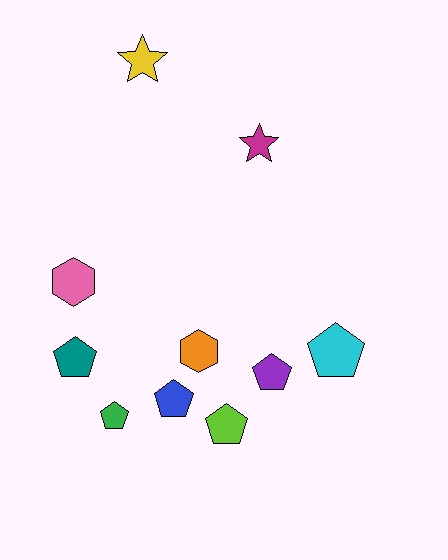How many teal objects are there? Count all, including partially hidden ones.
There is 1 teal object.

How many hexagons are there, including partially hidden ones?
There are 2 hexagons.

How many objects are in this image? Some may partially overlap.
There are 10 objects.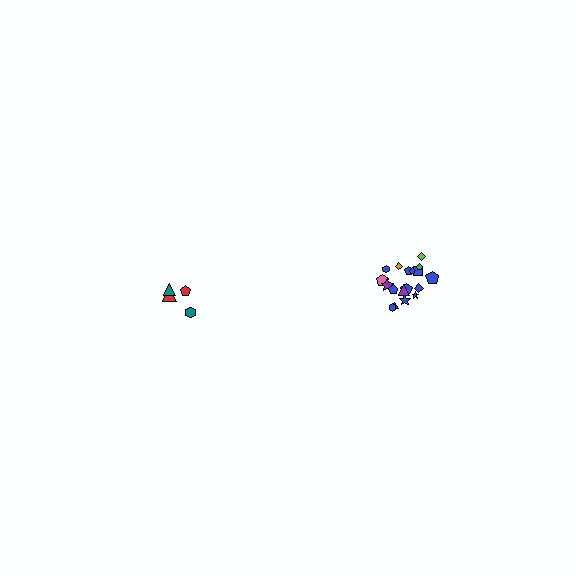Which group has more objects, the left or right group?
The right group.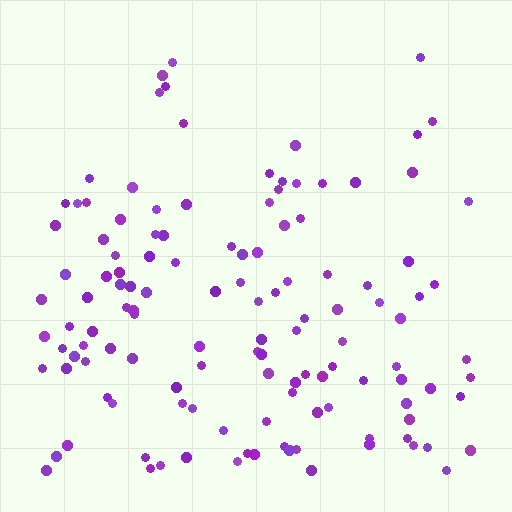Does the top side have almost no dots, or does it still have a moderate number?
Still a moderate number, just noticeably fewer than the bottom.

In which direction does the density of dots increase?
From top to bottom, with the bottom side densest.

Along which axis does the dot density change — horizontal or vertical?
Vertical.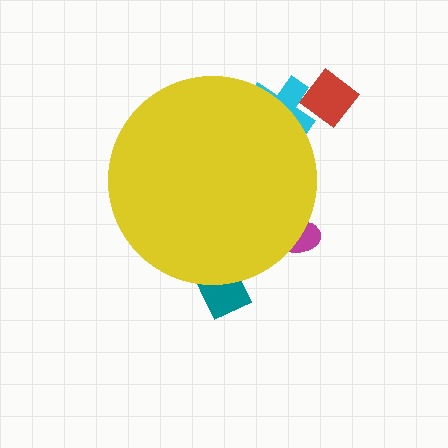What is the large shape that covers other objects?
A yellow circle.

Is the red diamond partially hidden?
No, the red diamond is fully visible.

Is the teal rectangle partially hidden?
Yes, the teal rectangle is partially hidden behind the yellow circle.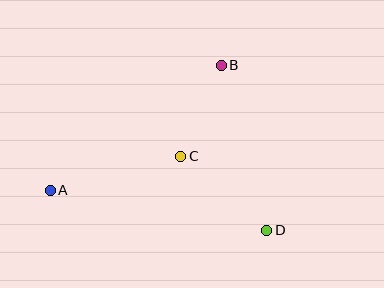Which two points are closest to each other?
Points B and C are closest to each other.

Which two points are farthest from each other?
Points A and D are farthest from each other.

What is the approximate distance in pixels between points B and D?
The distance between B and D is approximately 171 pixels.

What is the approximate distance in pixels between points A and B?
The distance between A and B is approximately 212 pixels.